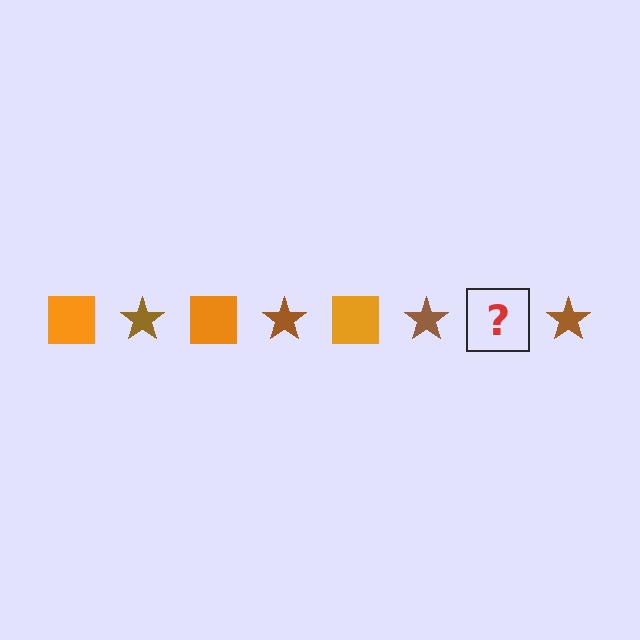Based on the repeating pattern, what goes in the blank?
The blank should be an orange square.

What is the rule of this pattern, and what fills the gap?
The rule is that the pattern alternates between orange square and brown star. The gap should be filled with an orange square.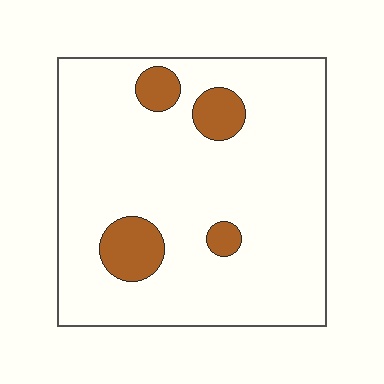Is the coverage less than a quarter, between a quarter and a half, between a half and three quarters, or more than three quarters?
Less than a quarter.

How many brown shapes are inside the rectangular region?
4.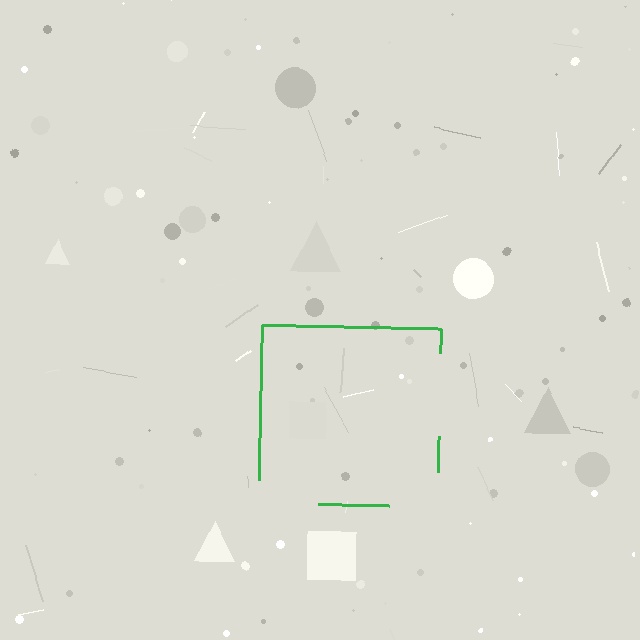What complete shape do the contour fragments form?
The contour fragments form a square.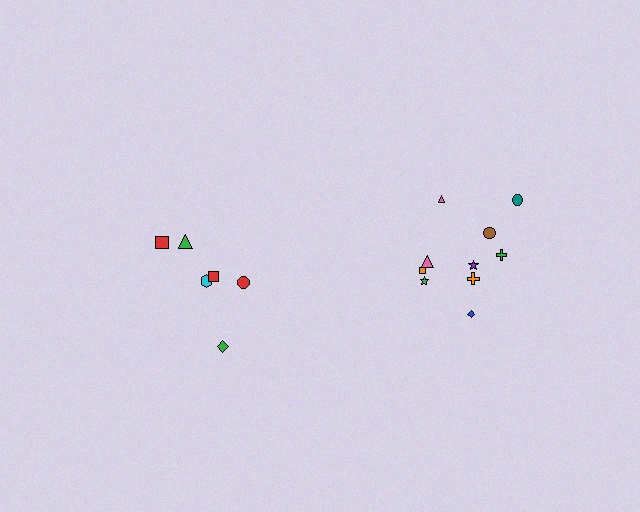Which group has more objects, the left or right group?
The right group.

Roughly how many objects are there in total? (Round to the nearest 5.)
Roughly 15 objects in total.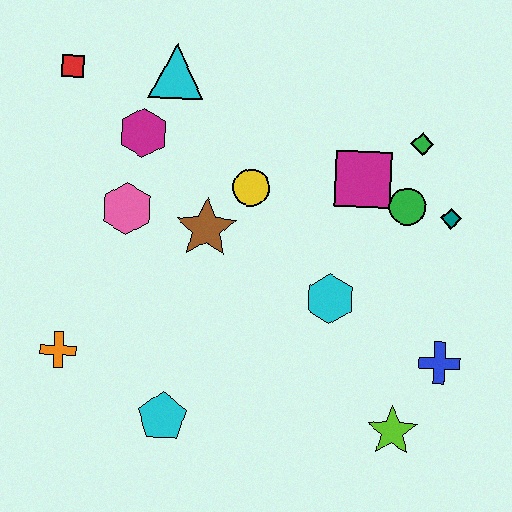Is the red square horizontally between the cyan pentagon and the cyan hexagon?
No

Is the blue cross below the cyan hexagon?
Yes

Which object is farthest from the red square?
The lime star is farthest from the red square.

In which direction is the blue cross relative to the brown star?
The blue cross is to the right of the brown star.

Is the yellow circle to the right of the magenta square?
No